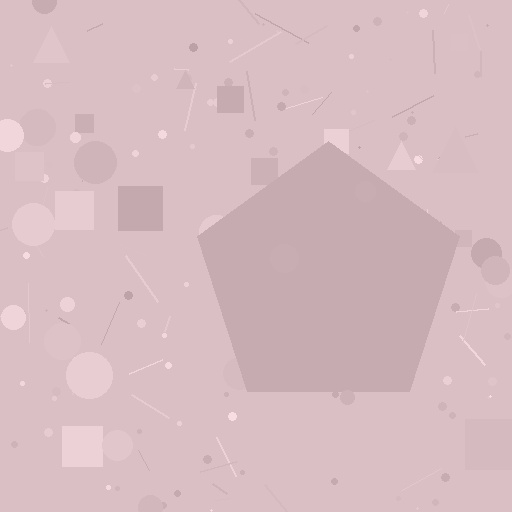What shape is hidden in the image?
A pentagon is hidden in the image.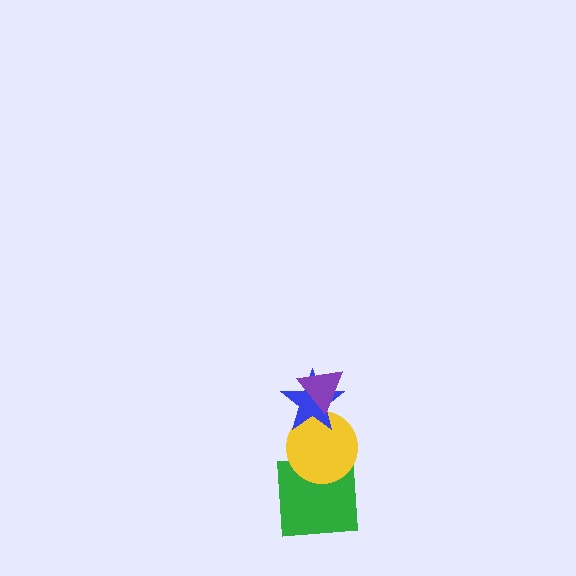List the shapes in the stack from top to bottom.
From top to bottom: the purple triangle, the blue star, the yellow circle, the green square.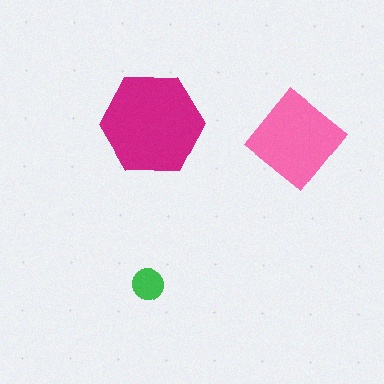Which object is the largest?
The magenta hexagon.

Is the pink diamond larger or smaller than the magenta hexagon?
Smaller.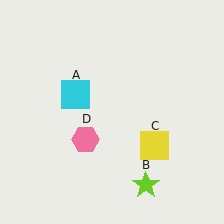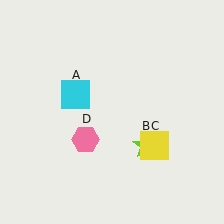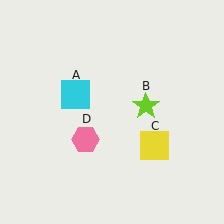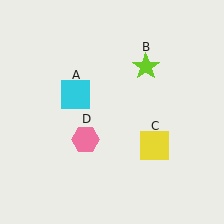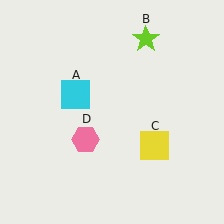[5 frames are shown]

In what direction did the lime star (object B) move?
The lime star (object B) moved up.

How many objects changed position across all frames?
1 object changed position: lime star (object B).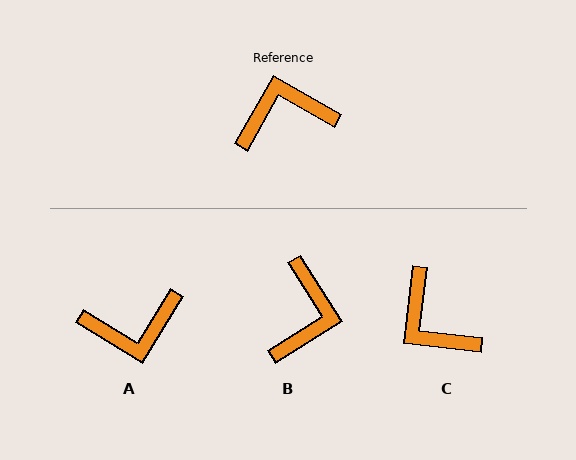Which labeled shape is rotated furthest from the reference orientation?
A, about 178 degrees away.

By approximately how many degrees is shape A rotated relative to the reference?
Approximately 178 degrees counter-clockwise.